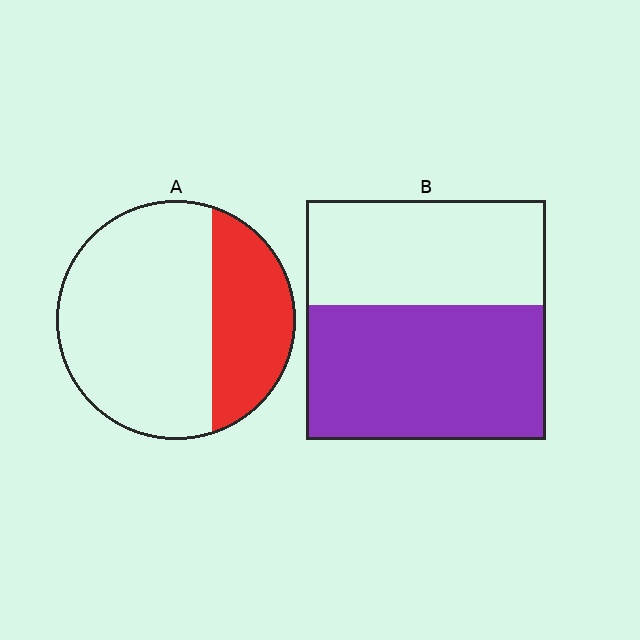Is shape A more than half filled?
No.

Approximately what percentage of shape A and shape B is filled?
A is approximately 30% and B is approximately 55%.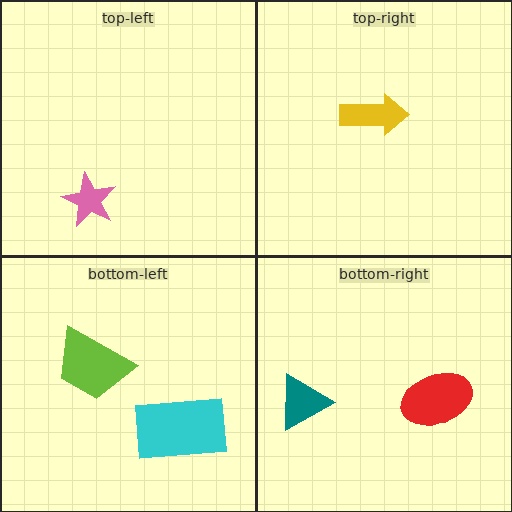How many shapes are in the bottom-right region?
2.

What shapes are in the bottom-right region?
The teal triangle, the red ellipse.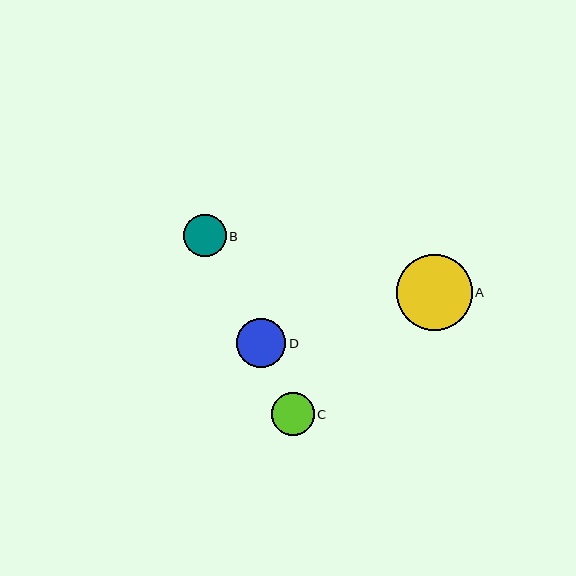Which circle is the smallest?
Circle B is the smallest with a size of approximately 42 pixels.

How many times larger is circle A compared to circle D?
Circle A is approximately 1.5 times the size of circle D.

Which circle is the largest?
Circle A is the largest with a size of approximately 76 pixels.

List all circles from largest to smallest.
From largest to smallest: A, D, C, B.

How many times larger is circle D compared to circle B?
Circle D is approximately 1.2 times the size of circle B.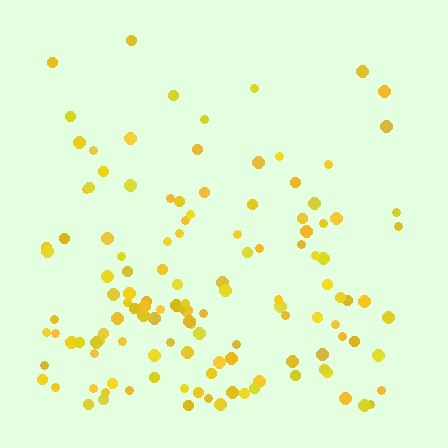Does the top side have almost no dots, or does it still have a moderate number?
Still a moderate number, just noticeably fewer than the bottom.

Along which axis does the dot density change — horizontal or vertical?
Vertical.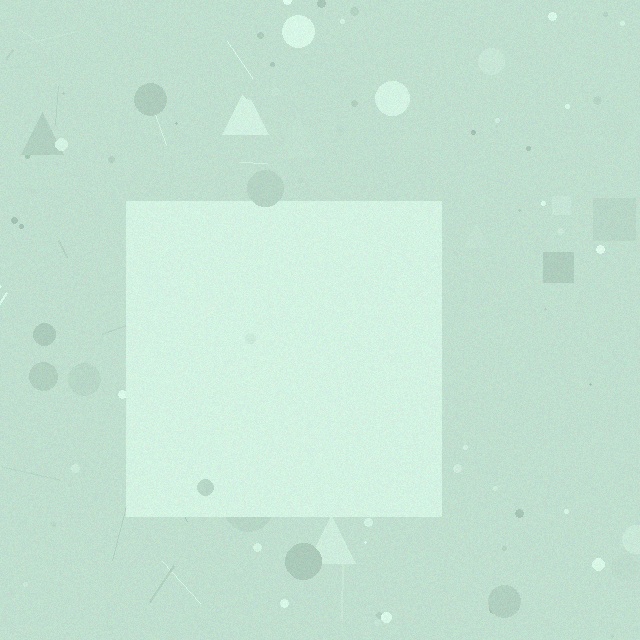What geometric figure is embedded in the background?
A square is embedded in the background.